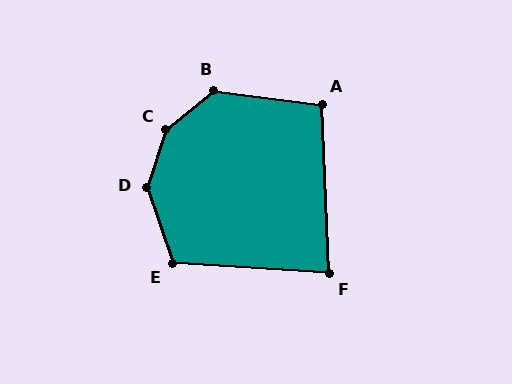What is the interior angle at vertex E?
Approximately 113 degrees (obtuse).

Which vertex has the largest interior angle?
C, at approximately 147 degrees.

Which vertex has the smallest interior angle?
F, at approximately 84 degrees.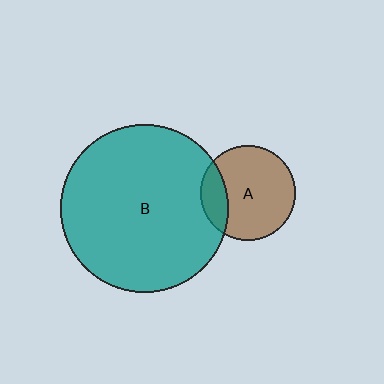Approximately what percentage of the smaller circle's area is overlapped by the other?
Approximately 20%.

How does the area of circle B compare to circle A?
Approximately 3.1 times.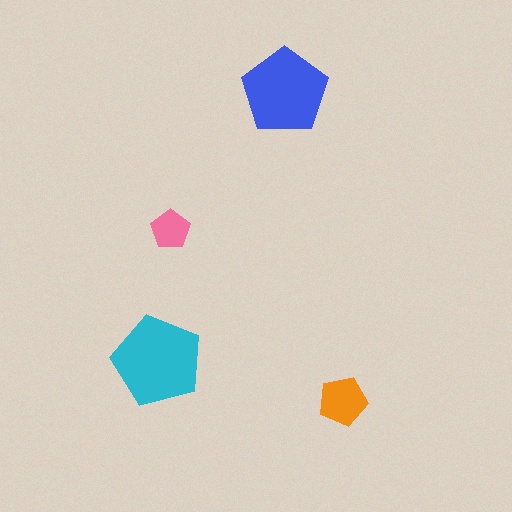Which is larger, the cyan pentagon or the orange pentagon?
The cyan one.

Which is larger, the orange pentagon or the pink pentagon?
The orange one.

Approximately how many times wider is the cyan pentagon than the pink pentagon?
About 2.5 times wider.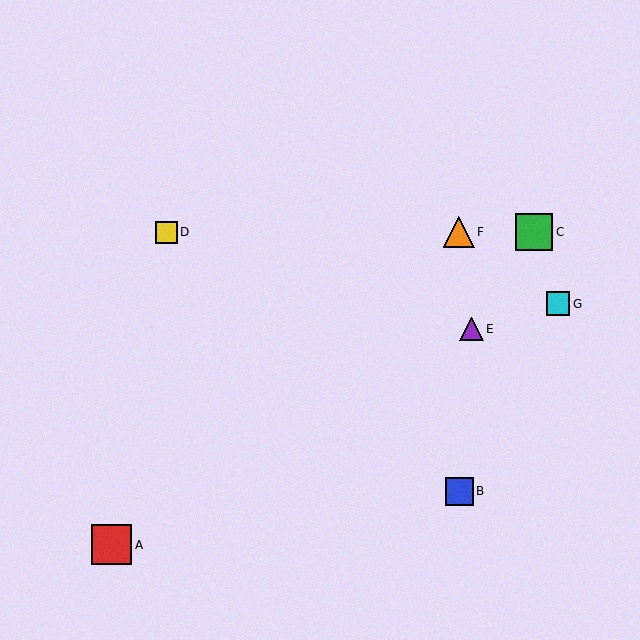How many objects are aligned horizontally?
3 objects (C, D, F) are aligned horizontally.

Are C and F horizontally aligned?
Yes, both are at y≈232.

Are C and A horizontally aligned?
No, C is at y≈232 and A is at y≈545.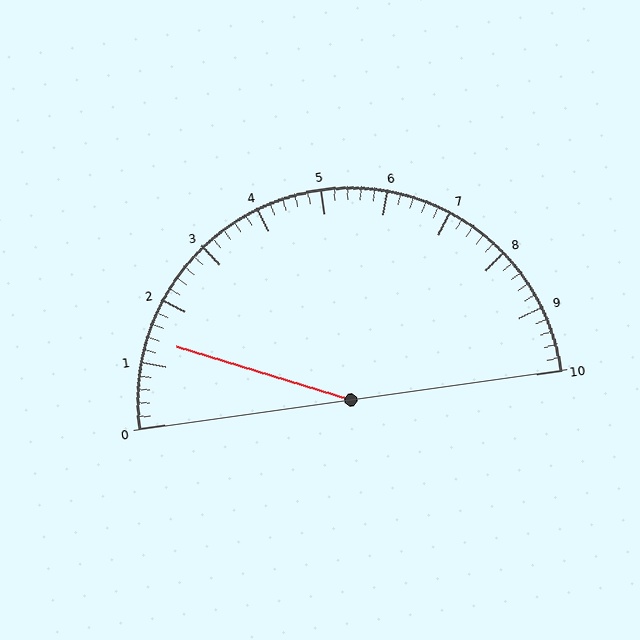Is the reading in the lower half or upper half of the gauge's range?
The reading is in the lower half of the range (0 to 10).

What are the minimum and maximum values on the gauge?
The gauge ranges from 0 to 10.